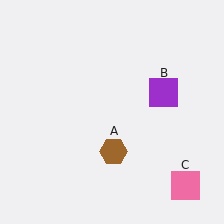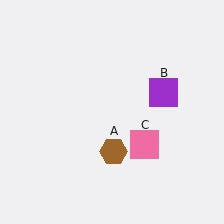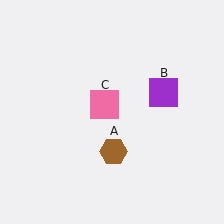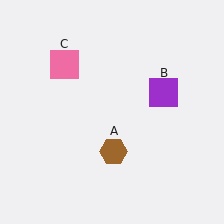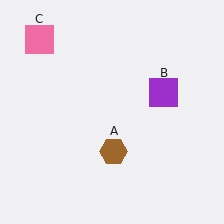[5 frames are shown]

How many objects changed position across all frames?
1 object changed position: pink square (object C).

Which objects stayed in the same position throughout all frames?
Brown hexagon (object A) and purple square (object B) remained stationary.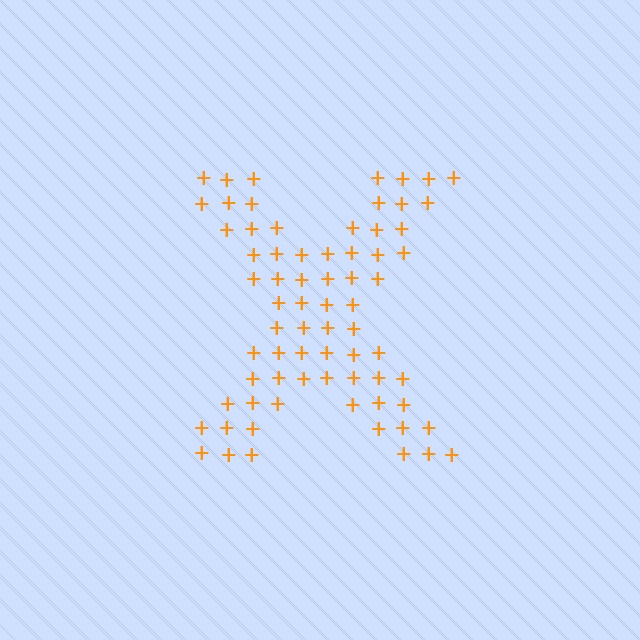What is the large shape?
The large shape is the letter X.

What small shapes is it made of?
It is made of small plus signs.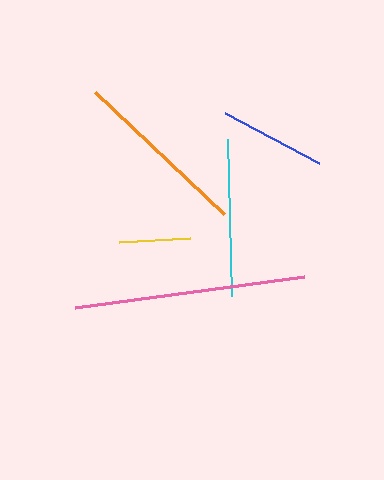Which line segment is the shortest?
The yellow line is the shortest at approximately 72 pixels.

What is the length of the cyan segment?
The cyan segment is approximately 157 pixels long.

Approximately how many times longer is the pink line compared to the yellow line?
The pink line is approximately 3.2 times the length of the yellow line.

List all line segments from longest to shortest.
From longest to shortest: pink, orange, cyan, blue, yellow.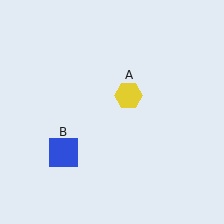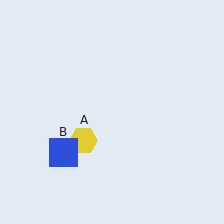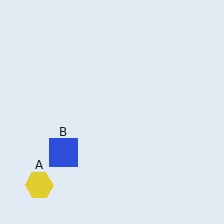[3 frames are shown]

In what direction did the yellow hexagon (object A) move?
The yellow hexagon (object A) moved down and to the left.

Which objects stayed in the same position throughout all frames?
Blue square (object B) remained stationary.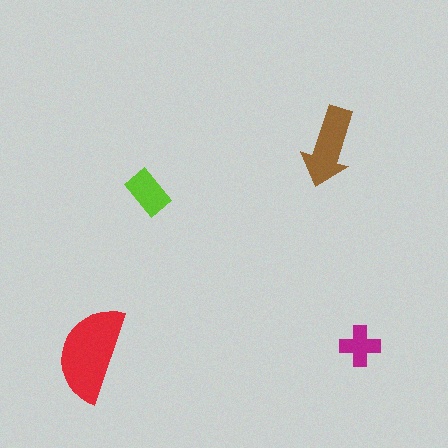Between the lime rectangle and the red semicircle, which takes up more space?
The red semicircle.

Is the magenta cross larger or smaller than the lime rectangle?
Smaller.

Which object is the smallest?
The magenta cross.